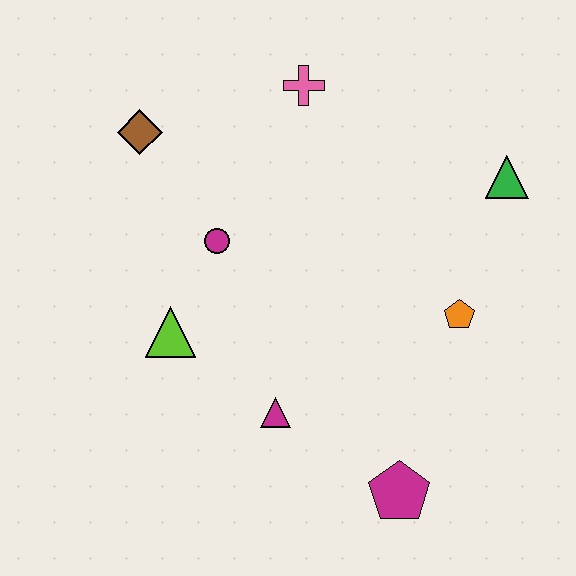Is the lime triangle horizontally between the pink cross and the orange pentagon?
No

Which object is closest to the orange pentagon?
The green triangle is closest to the orange pentagon.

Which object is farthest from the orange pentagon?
The brown diamond is farthest from the orange pentagon.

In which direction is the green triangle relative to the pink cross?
The green triangle is to the right of the pink cross.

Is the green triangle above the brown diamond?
No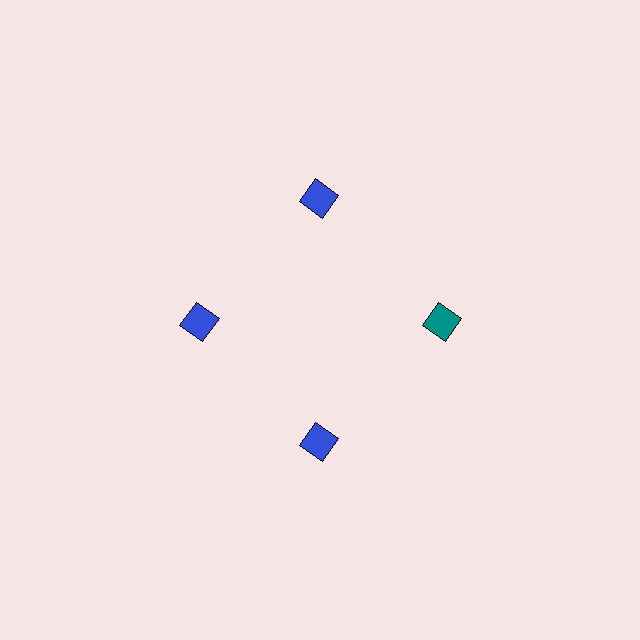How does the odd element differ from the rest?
It has a different color: teal instead of blue.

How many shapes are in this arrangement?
There are 4 shapes arranged in a ring pattern.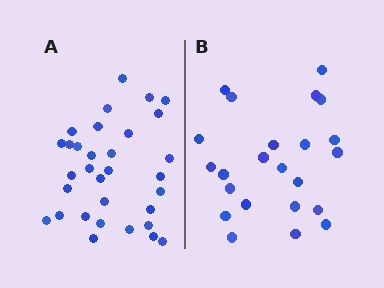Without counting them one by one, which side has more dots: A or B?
Region A (the left region) has more dots.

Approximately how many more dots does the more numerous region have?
Region A has roughly 8 or so more dots than region B.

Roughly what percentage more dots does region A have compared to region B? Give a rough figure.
About 40% more.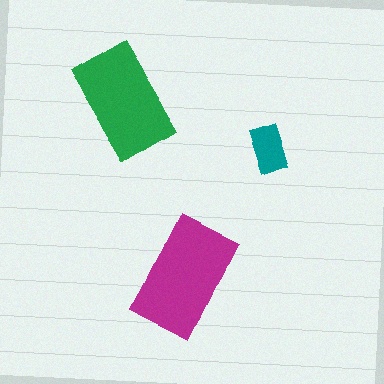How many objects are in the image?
There are 3 objects in the image.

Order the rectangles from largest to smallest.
the magenta one, the green one, the teal one.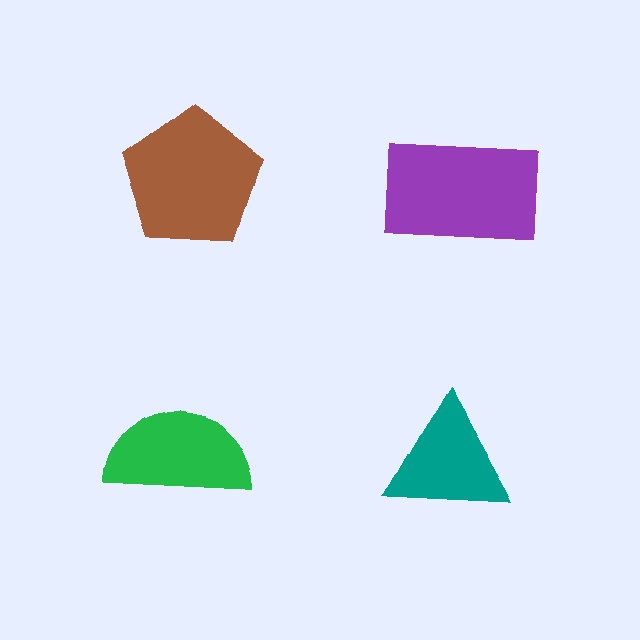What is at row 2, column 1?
A green semicircle.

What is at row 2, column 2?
A teal triangle.